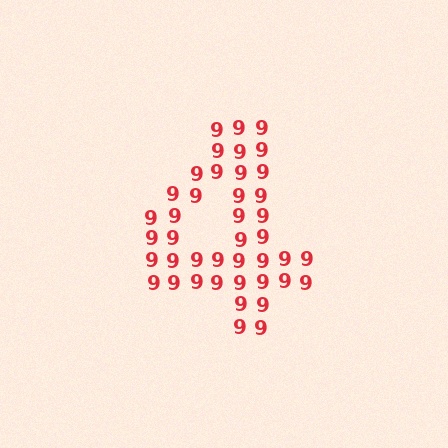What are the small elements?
The small elements are digit 9's.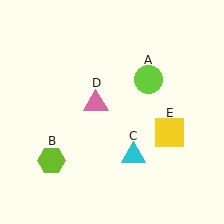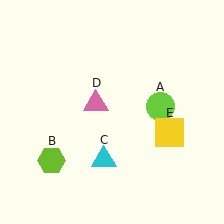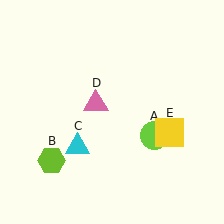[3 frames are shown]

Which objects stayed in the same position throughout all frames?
Lime hexagon (object B) and pink triangle (object D) and yellow square (object E) remained stationary.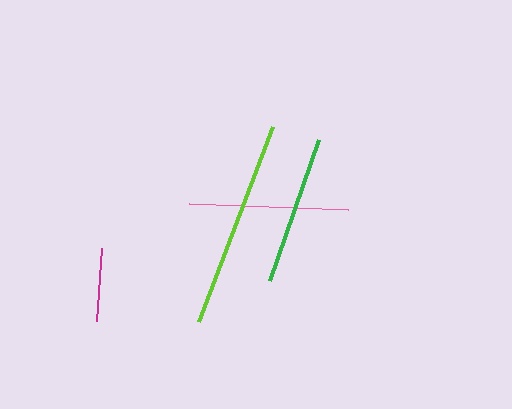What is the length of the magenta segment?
The magenta segment is approximately 73 pixels long.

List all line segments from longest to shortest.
From longest to shortest: lime, pink, green, magenta.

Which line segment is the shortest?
The magenta line is the shortest at approximately 73 pixels.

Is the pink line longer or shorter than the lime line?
The lime line is longer than the pink line.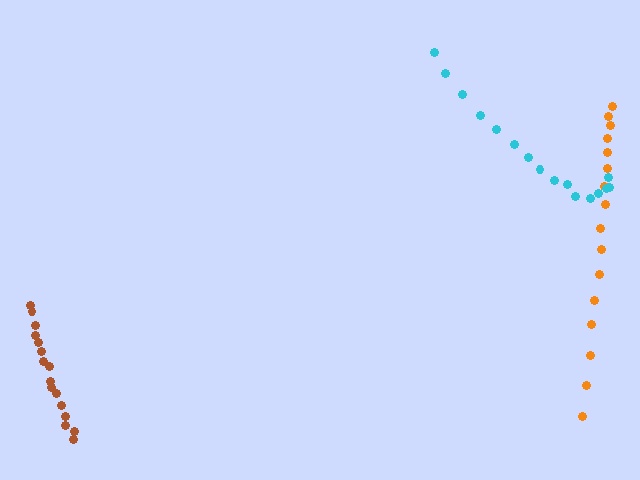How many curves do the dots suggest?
There are 3 distinct paths.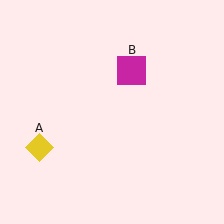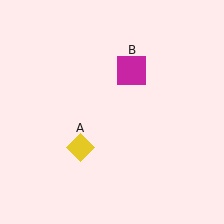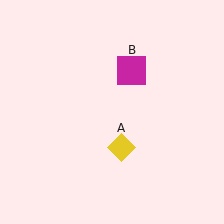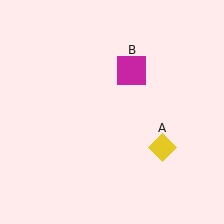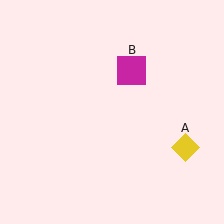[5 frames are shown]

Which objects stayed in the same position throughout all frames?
Magenta square (object B) remained stationary.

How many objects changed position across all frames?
1 object changed position: yellow diamond (object A).